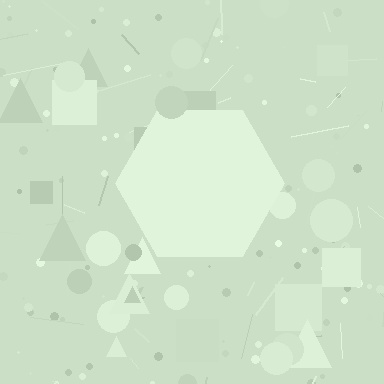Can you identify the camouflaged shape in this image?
The camouflaged shape is a hexagon.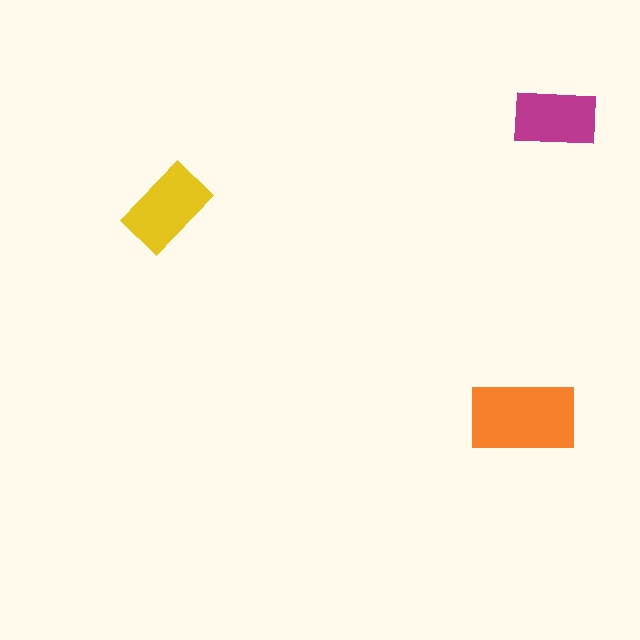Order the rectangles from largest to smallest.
the orange one, the yellow one, the magenta one.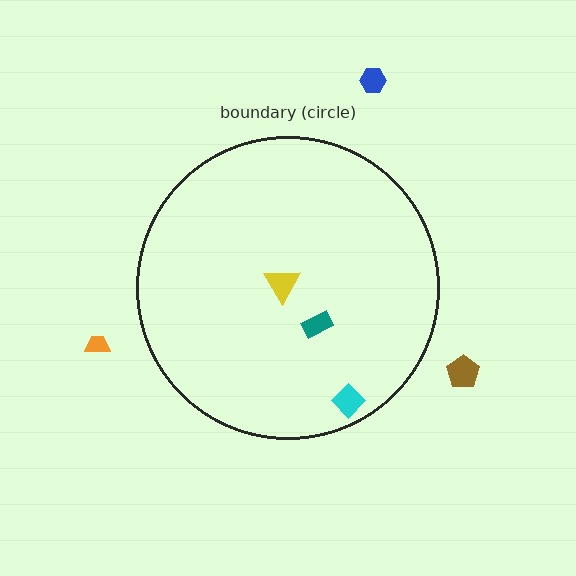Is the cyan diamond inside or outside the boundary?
Inside.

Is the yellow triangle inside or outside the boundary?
Inside.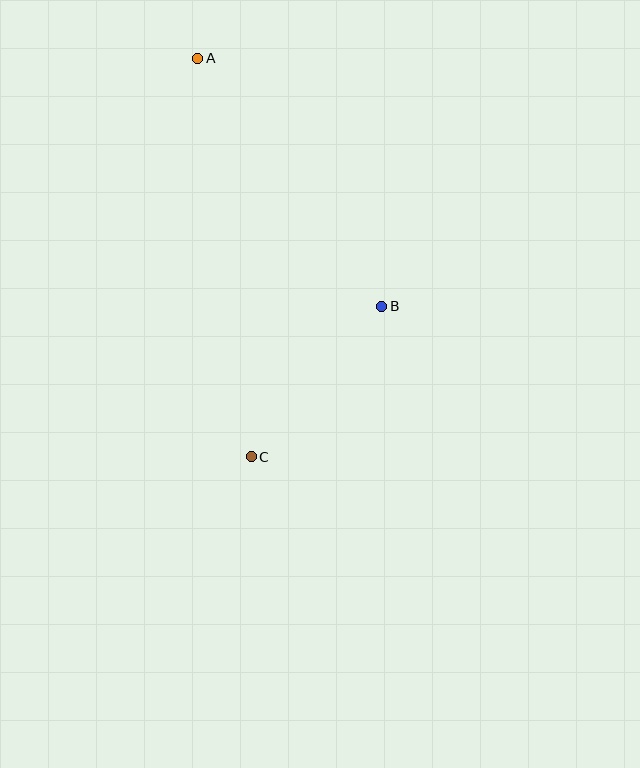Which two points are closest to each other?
Points B and C are closest to each other.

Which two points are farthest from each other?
Points A and C are farthest from each other.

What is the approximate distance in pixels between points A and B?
The distance between A and B is approximately 309 pixels.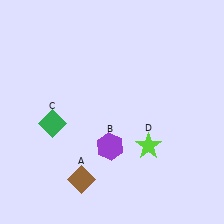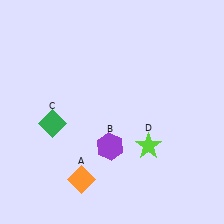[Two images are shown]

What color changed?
The diamond (A) changed from brown in Image 1 to orange in Image 2.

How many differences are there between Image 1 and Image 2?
There is 1 difference between the two images.